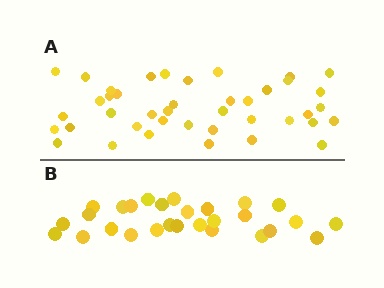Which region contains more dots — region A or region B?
Region A (the top region) has more dots.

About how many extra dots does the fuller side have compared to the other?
Region A has approximately 15 more dots than region B.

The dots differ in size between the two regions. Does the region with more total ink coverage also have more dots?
No. Region B has more total ink coverage because its dots are larger, but region A actually contains more individual dots. Total area can be misleading — the number of items is what matters here.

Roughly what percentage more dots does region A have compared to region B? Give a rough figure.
About 45% more.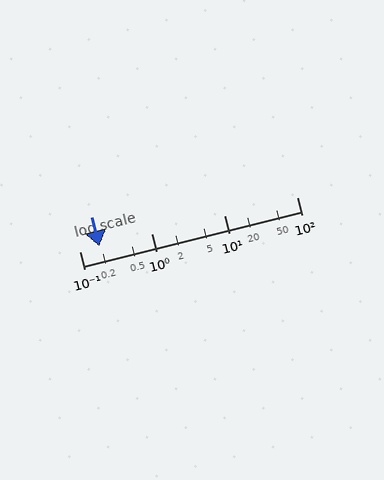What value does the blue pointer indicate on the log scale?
The pointer indicates approximately 0.19.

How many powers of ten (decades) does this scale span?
The scale spans 3 decades, from 0.1 to 100.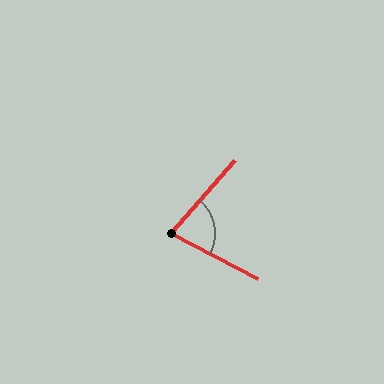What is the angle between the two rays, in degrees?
Approximately 76 degrees.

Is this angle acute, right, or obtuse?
It is acute.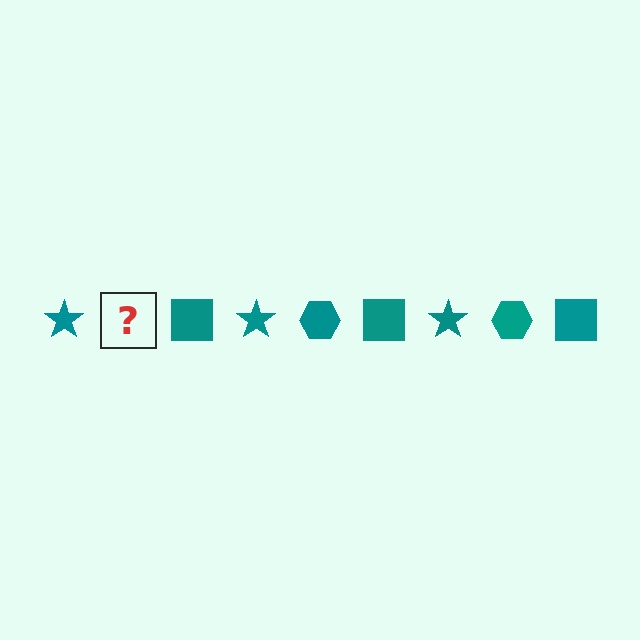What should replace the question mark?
The question mark should be replaced with a teal hexagon.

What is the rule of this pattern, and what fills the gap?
The rule is that the pattern cycles through star, hexagon, square shapes in teal. The gap should be filled with a teal hexagon.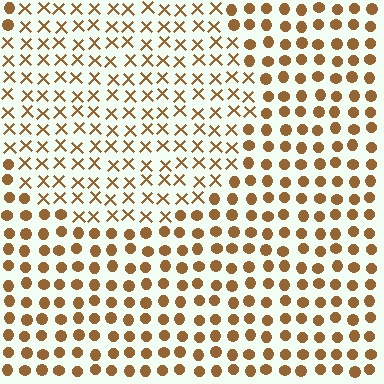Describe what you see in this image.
The image is filled with small brown elements arranged in a uniform grid. A circle-shaped region contains X marks, while the surrounding area contains circles. The boundary is defined purely by the change in element shape.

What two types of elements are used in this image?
The image uses X marks inside the circle region and circles outside it.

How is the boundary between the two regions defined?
The boundary is defined by a change in element shape: X marks inside vs. circles outside. All elements share the same color and spacing.